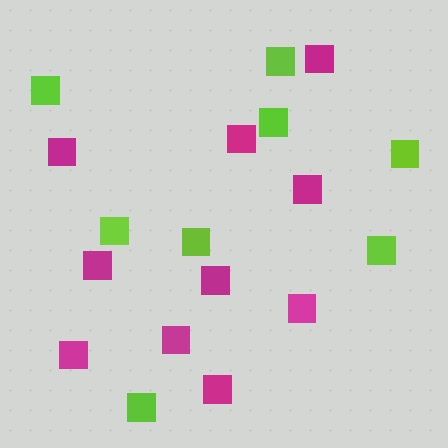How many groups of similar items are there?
There are 2 groups: one group of lime squares (8) and one group of magenta squares (10).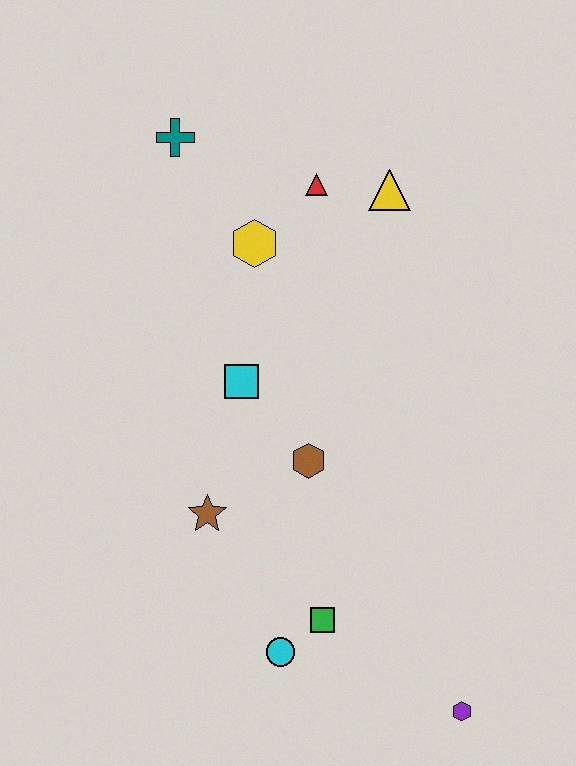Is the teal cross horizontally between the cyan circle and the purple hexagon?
No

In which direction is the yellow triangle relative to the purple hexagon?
The yellow triangle is above the purple hexagon.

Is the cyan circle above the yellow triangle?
No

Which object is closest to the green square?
The cyan circle is closest to the green square.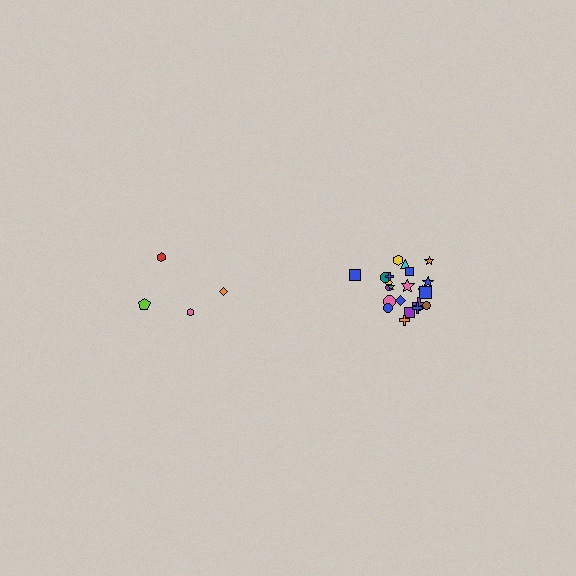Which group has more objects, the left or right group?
The right group.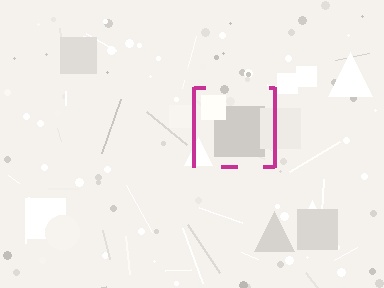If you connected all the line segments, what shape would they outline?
They would outline a square.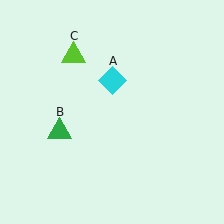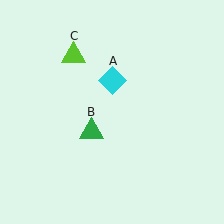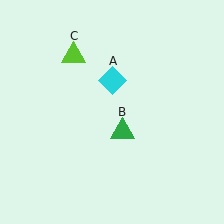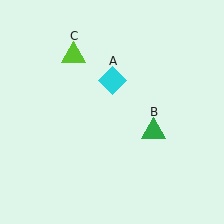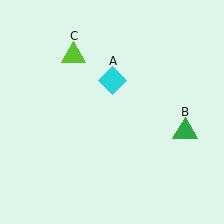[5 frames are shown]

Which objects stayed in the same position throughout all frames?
Cyan diamond (object A) and lime triangle (object C) remained stationary.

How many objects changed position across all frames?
1 object changed position: green triangle (object B).